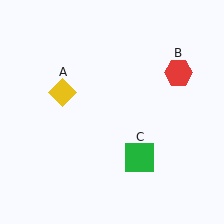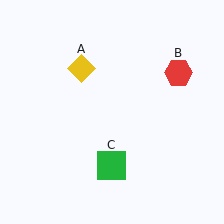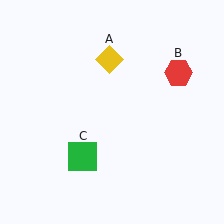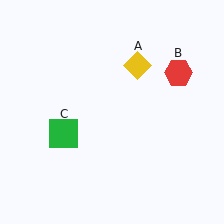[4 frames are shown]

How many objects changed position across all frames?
2 objects changed position: yellow diamond (object A), green square (object C).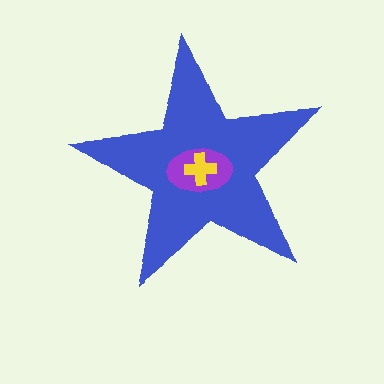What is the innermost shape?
The yellow cross.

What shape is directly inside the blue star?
The purple ellipse.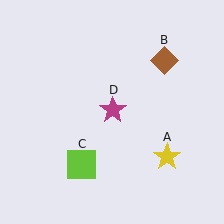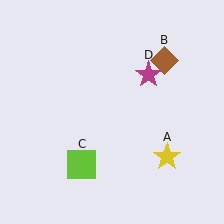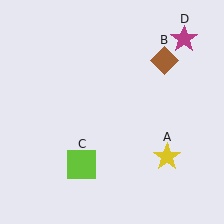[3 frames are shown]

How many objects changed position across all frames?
1 object changed position: magenta star (object D).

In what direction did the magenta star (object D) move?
The magenta star (object D) moved up and to the right.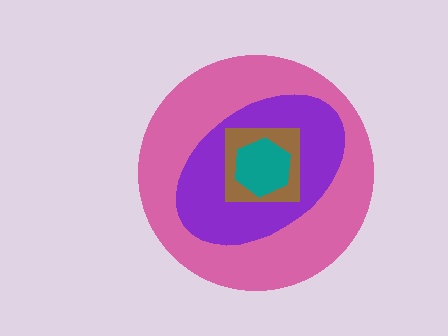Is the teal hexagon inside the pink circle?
Yes.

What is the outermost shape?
The pink circle.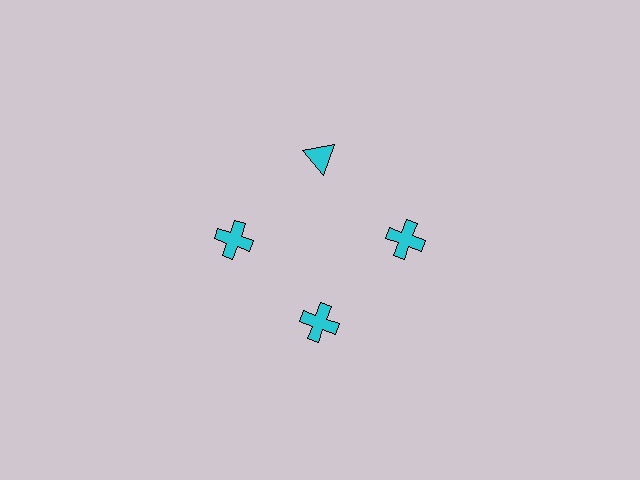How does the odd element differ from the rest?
It has a different shape: triangle instead of cross.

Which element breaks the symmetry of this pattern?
The cyan triangle at roughly the 12 o'clock position breaks the symmetry. All other shapes are cyan crosses.